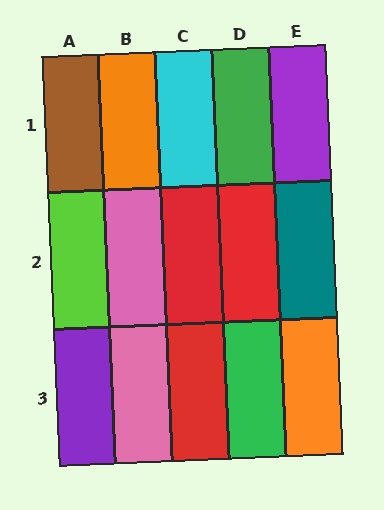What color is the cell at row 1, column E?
Purple.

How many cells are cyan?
1 cell is cyan.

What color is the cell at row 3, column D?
Green.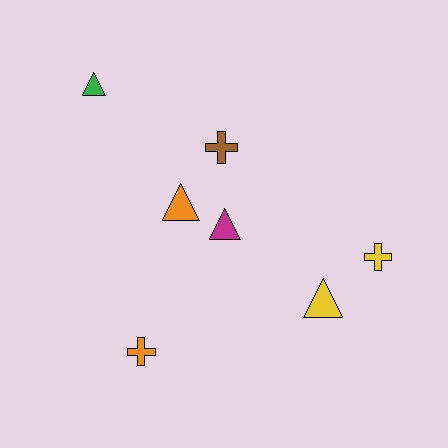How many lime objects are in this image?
There are no lime objects.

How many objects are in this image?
There are 7 objects.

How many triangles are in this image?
There are 4 triangles.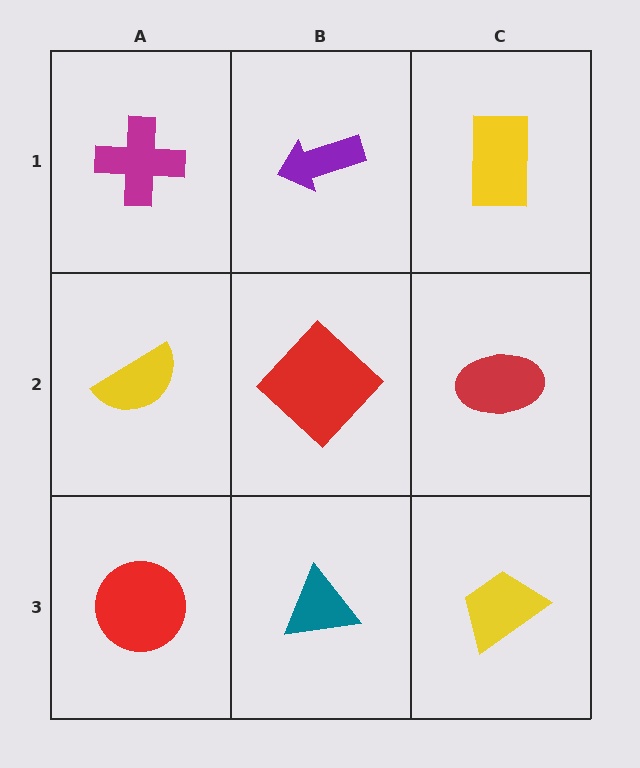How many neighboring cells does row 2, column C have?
3.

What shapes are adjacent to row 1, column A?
A yellow semicircle (row 2, column A), a purple arrow (row 1, column B).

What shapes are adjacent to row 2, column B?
A purple arrow (row 1, column B), a teal triangle (row 3, column B), a yellow semicircle (row 2, column A), a red ellipse (row 2, column C).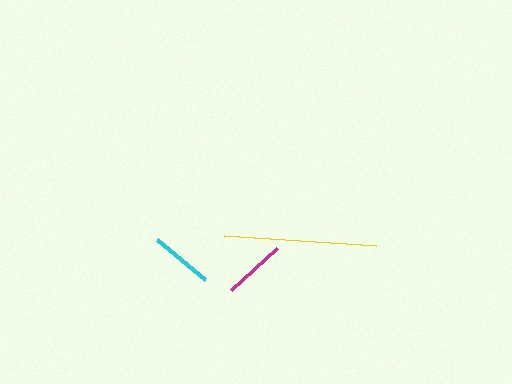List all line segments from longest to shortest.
From longest to shortest: yellow, magenta, cyan.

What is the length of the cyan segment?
The cyan segment is approximately 62 pixels long.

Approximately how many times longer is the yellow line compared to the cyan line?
The yellow line is approximately 2.4 times the length of the cyan line.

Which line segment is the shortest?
The cyan line is the shortest at approximately 62 pixels.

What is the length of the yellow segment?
The yellow segment is approximately 152 pixels long.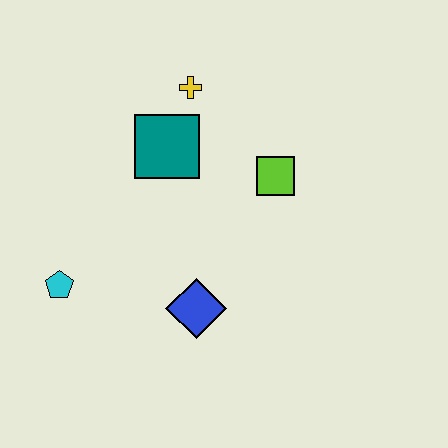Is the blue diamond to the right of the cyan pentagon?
Yes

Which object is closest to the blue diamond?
The cyan pentagon is closest to the blue diamond.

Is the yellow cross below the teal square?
No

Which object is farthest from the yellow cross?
The cyan pentagon is farthest from the yellow cross.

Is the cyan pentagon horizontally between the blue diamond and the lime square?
No